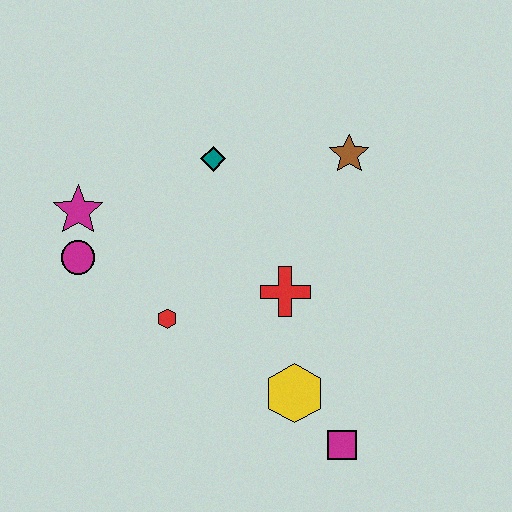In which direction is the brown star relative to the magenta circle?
The brown star is to the right of the magenta circle.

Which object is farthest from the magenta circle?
The magenta square is farthest from the magenta circle.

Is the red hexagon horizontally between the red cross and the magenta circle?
Yes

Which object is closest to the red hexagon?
The magenta circle is closest to the red hexagon.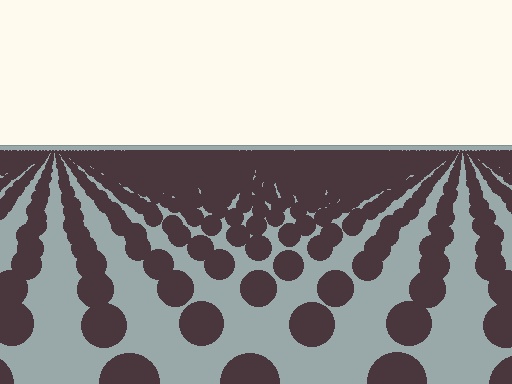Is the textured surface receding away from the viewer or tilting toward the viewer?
The surface is receding away from the viewer. Texture elements get smaller and denser toward the top.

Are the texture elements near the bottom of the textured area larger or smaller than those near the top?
Larger. Near the bottom, elements are closer to the viewer and appear at a bigger on-screen size.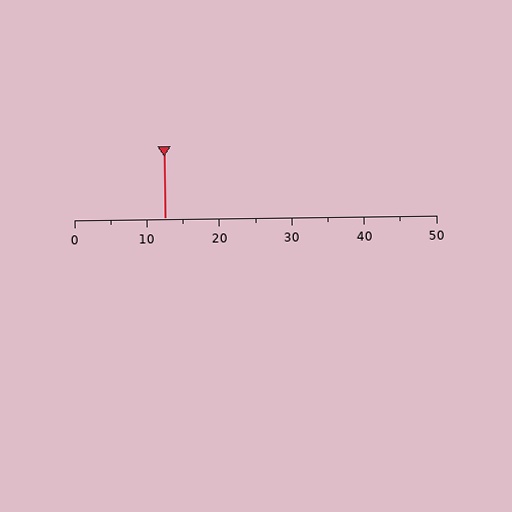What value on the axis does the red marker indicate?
The marker indicates approximately 12.5.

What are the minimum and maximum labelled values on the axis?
The axis runs from 0 to 50.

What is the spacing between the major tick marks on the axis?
The major ticks are spaced 10 apart.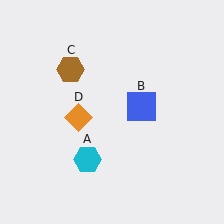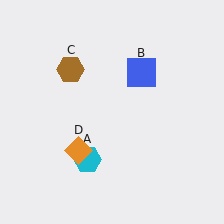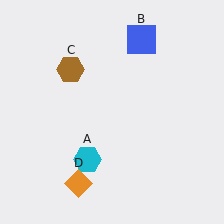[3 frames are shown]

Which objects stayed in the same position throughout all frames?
Cyan hexagon (object A) and brown hexagon (object C) remained stationary.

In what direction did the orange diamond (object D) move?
The orange diamond (object D) moved down.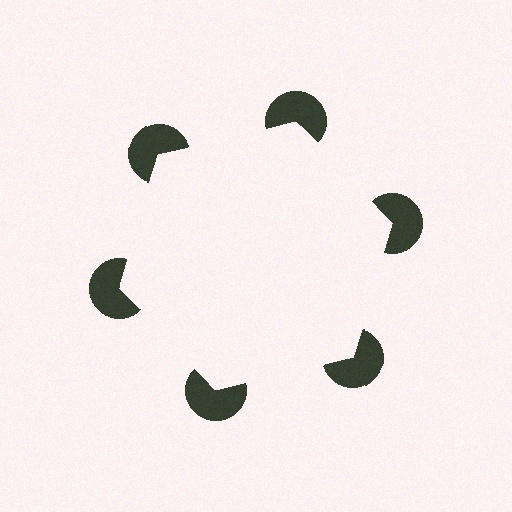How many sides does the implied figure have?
6 sides.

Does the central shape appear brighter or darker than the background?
It typically appears slightly brighter than the background, even though no actual brightness change is drawn.